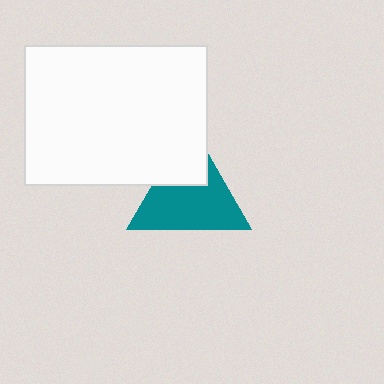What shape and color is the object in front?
The object in front is a white rectangle.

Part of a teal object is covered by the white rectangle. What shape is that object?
It is a triangle.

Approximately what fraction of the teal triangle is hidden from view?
Roughly 31% of the teal triangle is hidden behind the white rectangle.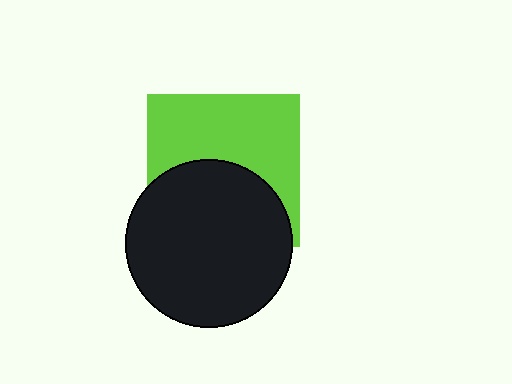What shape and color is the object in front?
The object in front is a black circle.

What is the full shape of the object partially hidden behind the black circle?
The partially hidden object is a lime square.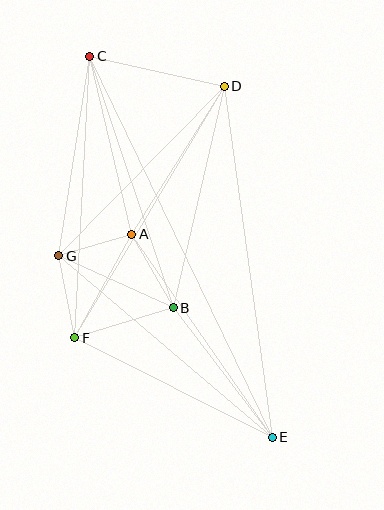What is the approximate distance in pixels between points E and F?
The distance between E and F is approximately 221 pixels.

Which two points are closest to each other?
Points A and G are closest to each other.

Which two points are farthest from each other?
Points C and E are farthest from each other.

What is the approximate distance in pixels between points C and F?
The distance between C and F is approximately 282 pixels.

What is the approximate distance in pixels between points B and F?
The distance between B and F is approximately 103 pixels.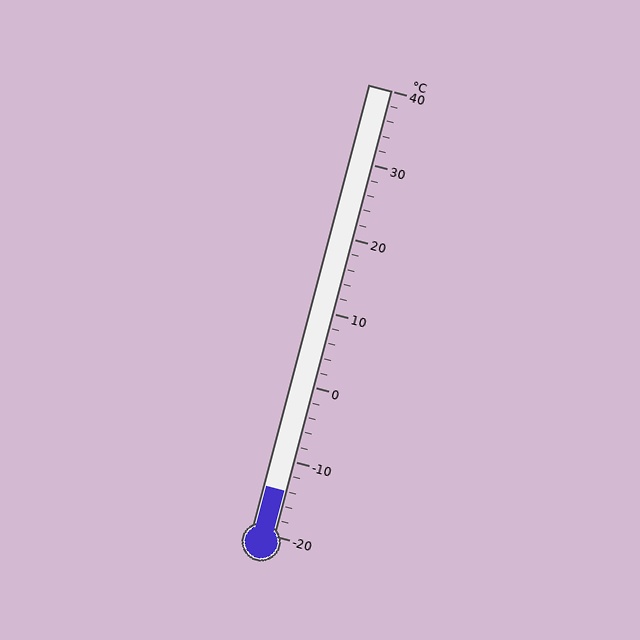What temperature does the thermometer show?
The thermometer shows approximately -14°C.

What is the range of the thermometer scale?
The thermometer scale ranges from -20°C to 40°C.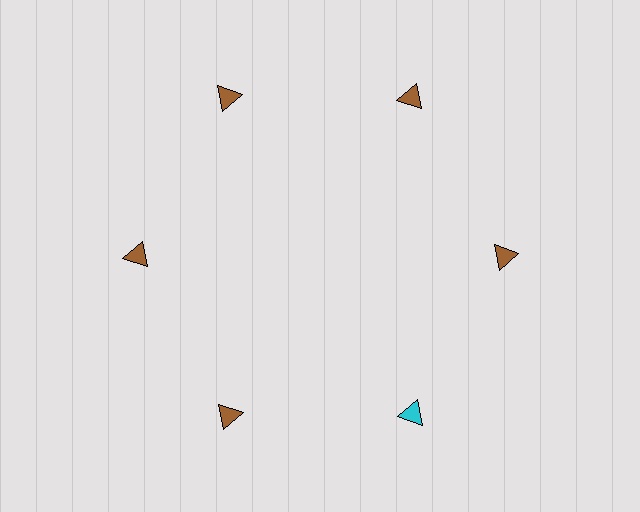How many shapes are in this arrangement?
There are 6 shapes arranged in a ring pattern.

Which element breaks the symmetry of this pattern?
The cyan triangle at roughly the 5 o'clock position breaks the symmetry. All other shapes are brown triangles.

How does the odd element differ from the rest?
It has a different color: cyan instead of brown.